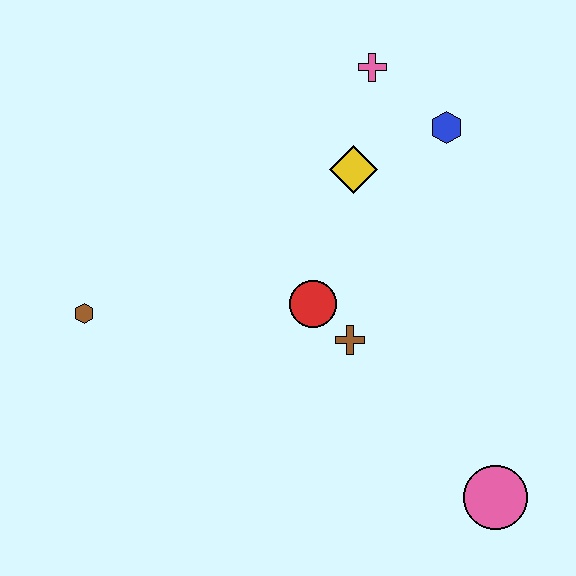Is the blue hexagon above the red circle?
Yes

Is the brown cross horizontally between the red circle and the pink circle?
Yes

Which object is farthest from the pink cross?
The pink circle is farthest from the pink cross.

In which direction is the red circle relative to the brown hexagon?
The red circle is to the right of the brown hexagon.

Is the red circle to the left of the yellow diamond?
Yes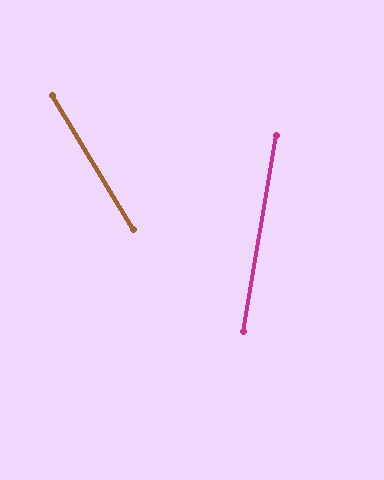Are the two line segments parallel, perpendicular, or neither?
Neither parallel nor perpendicular — they differ by about 41°.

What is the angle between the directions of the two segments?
Approximately 41 degrees.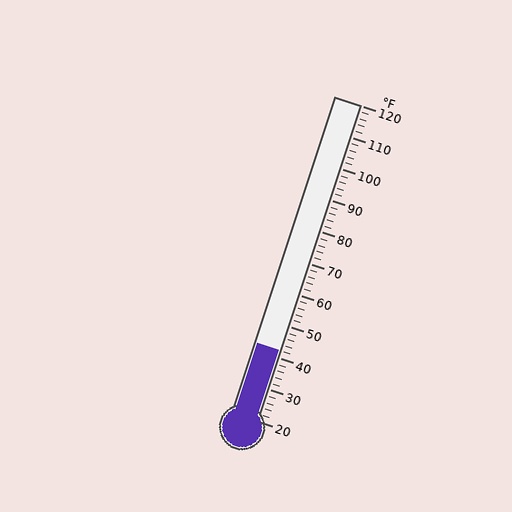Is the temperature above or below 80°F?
The temperature is below 80°F.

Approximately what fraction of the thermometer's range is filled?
The thermometer is filled to approximately 20% of its range.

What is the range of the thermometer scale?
The thermometer scale ranges from 20°F to 120°F.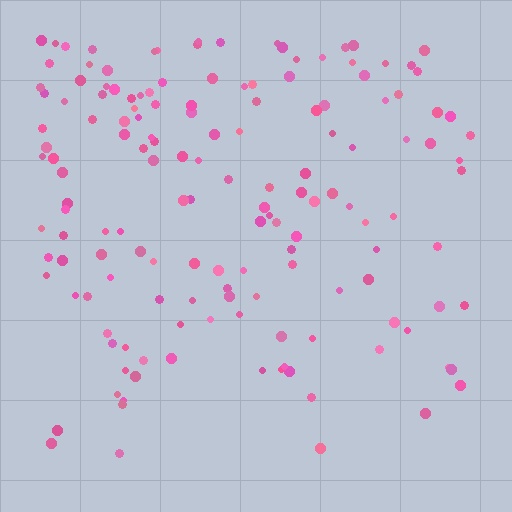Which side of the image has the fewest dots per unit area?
The bottom.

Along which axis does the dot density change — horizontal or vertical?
Vertical.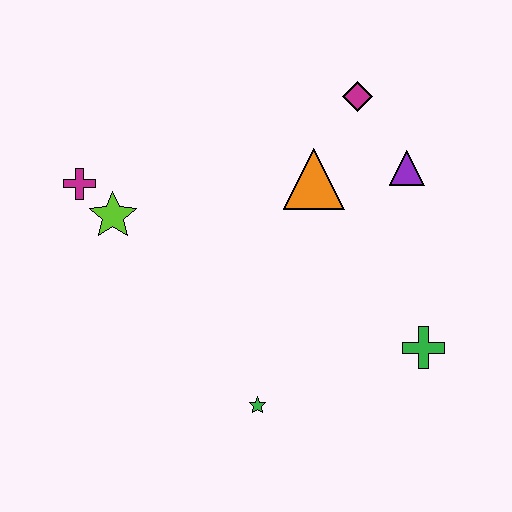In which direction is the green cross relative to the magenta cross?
The green cross is to the right of the magenta cross.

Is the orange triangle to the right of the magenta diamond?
No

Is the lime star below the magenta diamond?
Yes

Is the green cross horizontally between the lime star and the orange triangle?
No